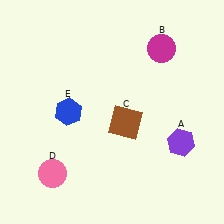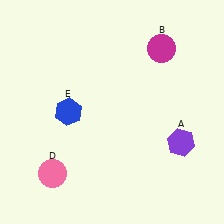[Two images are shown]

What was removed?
The brown square (C) was removed in Image 2.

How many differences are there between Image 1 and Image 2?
There is 1 difference between the two images.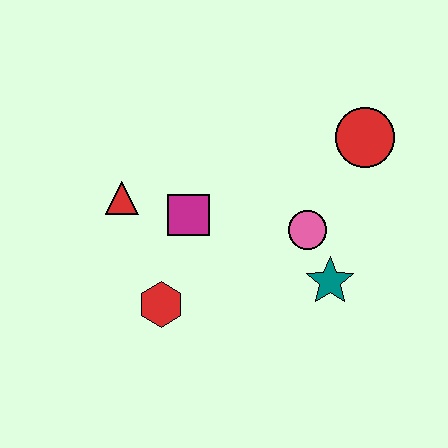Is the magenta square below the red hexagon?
No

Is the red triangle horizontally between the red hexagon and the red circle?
No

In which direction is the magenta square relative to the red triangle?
The magenta square is to the right of the red triangle.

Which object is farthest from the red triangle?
The red circle is farthest from the red triangle.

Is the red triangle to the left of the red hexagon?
Yes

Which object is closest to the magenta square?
The red triangle is closest to the magenta square.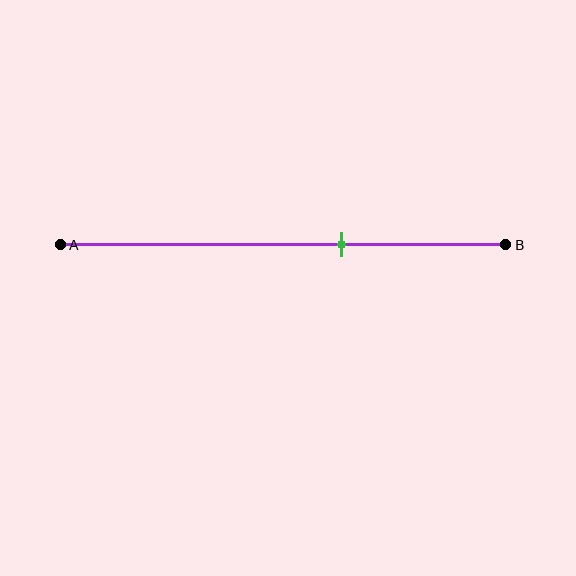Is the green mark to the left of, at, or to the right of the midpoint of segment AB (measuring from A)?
The green mark is to the right of the midpoint of segment AB.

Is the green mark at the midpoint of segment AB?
No, the mark is at about 65% from A, not at the 50% midpoint.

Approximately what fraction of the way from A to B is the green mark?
The green mark is approximately 65% of the way from A to B.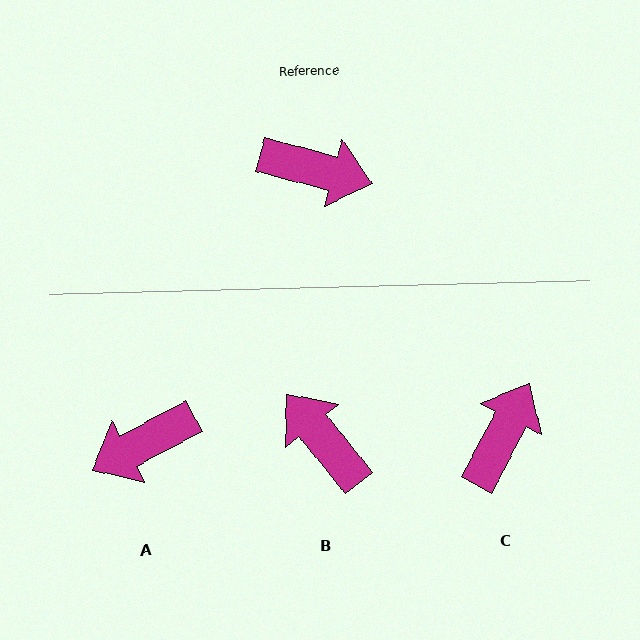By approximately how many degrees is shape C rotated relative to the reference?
Approximately 77 degrees counter-clockwise.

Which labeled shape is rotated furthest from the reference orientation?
B, about 144 degrees away.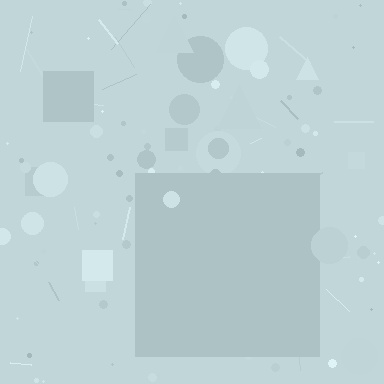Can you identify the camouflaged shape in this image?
The camouflaged shape is a square.